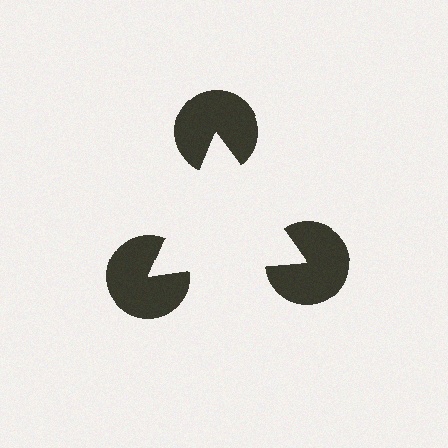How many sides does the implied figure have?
3 sides.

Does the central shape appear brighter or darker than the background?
It typically appears slightly brighter than the background, even though no actual brightness change is drawn.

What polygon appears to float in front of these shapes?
An illusory triangle — its edges are inferred from the aligned wedge cuts in the pac-man discs, not physically drawn.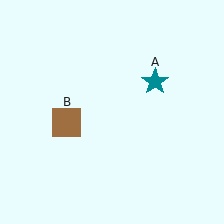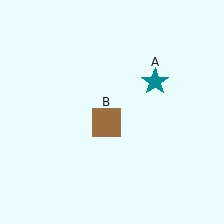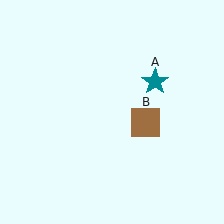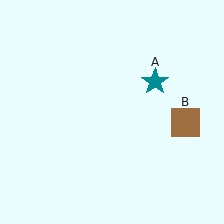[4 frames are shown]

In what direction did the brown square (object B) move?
The brown square (object B) moved right.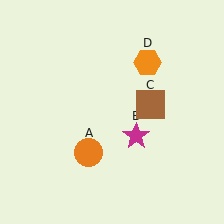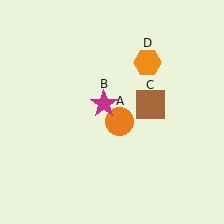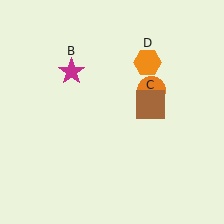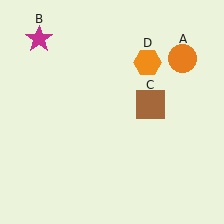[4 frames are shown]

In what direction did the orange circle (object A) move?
The orange circle (object A) moved up and to the right.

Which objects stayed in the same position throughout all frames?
Brown square (object C) and orange hexagon (object D) remained stationary.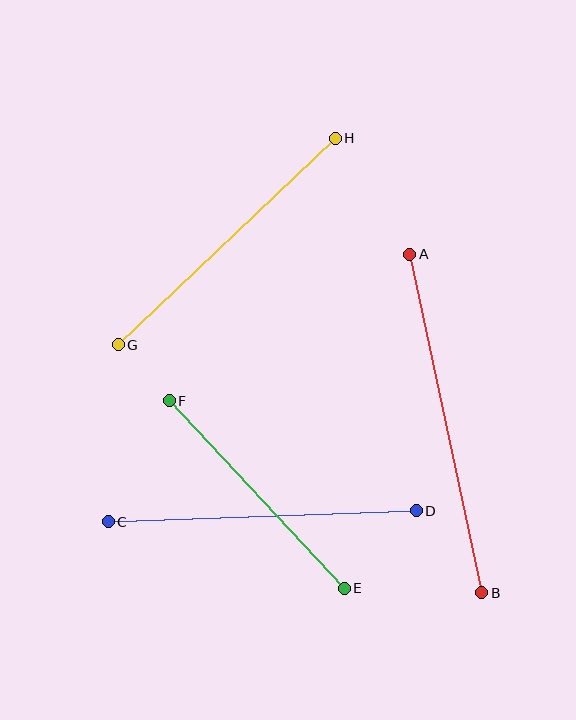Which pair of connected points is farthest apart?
Points A and B are farthest apart.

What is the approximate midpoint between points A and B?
The midpoint is at approximately (446, 423) pixels.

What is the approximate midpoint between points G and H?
The midpoint is at approximately (227, 241) pixels.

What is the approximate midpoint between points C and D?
The midpoint is at approximately (262, 516) pixels.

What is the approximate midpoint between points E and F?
The midpoint is at approximately (257, 494) pixels.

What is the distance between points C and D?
The distance is approximately 308 pixels.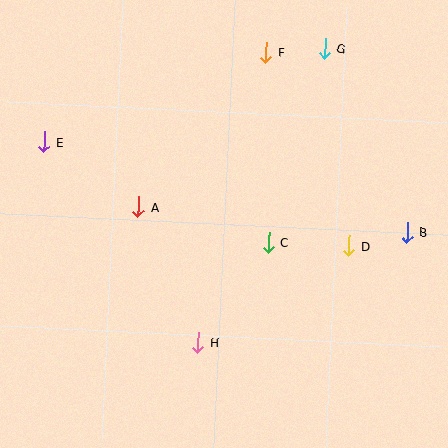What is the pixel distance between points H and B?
The distance between H and B is 236 pixels.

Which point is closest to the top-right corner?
Point G is closest to the top-right corner.